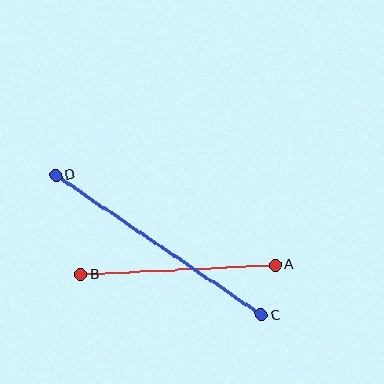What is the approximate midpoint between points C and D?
The midpoint is at approximately (158, 245) pixels.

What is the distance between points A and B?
The distance is approximately 194 pixels.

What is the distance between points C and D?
The distance is approximately 248 pixels.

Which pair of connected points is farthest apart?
Points C and D are farthest apart.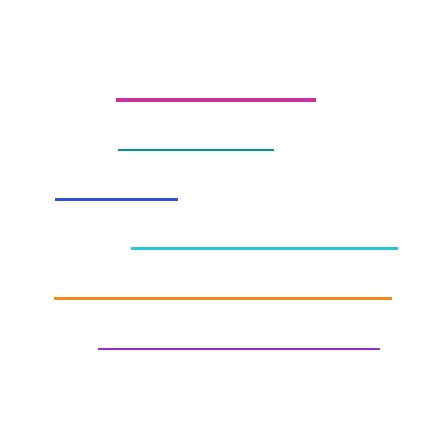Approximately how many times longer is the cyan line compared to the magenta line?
The cyan line is approximately 1.3 times the length of the magenta line.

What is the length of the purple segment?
The purple segment is approximately 281 pixels long.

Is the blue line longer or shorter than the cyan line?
The cyan line is longer than the blue line.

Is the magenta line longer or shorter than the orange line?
The orange line is longer than the magenta line.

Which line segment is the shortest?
The blue line is the shortest at approximately 122 pixels.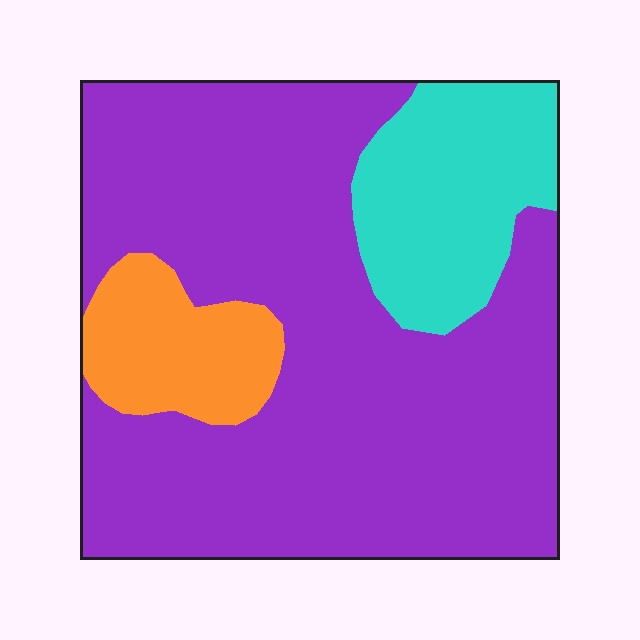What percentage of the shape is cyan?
Cyan covers roughly 15% of the shape.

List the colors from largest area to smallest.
From largest to smallest: purple, cyan, orange.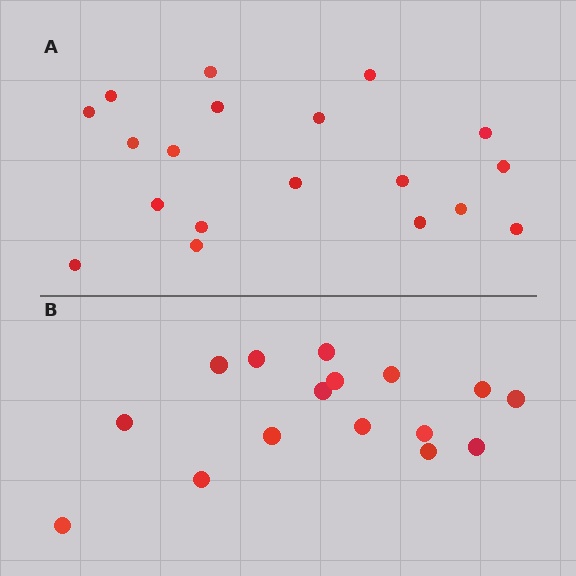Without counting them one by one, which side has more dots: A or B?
Region A (the top region) has more dots.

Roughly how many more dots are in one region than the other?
Region A has just a few more — roughly 2 or 3 more dots than region B.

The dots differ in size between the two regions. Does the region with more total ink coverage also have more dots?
No. Region B has more total ink coverage because its dots are larger, but region A actually contains more individual dots. Total area can be misleading — the number of items is what matters here.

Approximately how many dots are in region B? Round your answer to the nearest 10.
About 20 dots. (The exact count is 16, which rounds to 20.)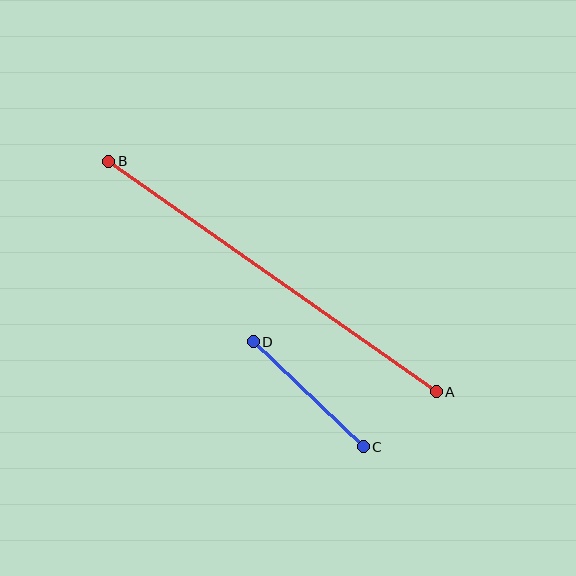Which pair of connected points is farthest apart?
Points A and B are farthest apart.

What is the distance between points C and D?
The distance is approximately 152 pixels.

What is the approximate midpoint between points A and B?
The midpoint is at approximately (272, 276) pixels.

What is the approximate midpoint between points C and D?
The midpoint is at approximately (308, 394) pixels.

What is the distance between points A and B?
The distance is approximately 401 pixels.